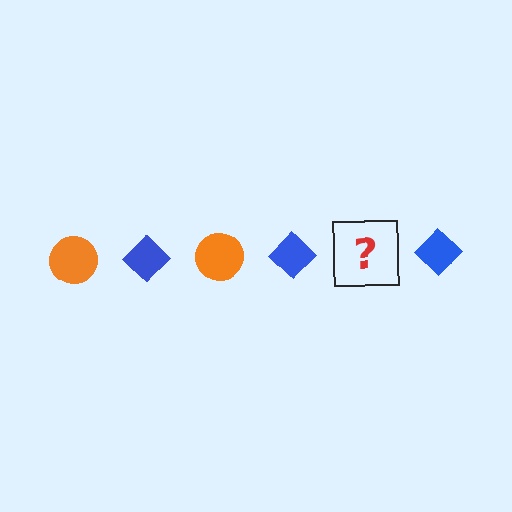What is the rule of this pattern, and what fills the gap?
The rule is that the pattern alternates between orange circle and blue diamond. The gap should be filled with an orange circle.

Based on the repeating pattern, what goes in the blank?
The blank should be an orange circle.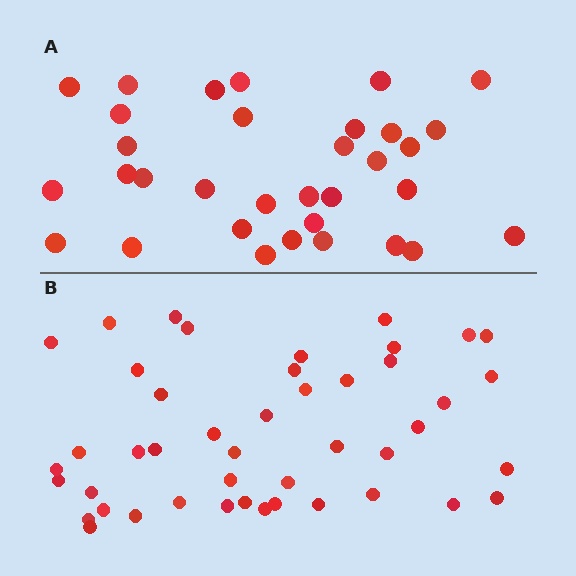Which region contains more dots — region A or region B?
Region B (the bottom region) has more dots.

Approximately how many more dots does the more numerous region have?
Region B has roughly 12 or so more dots than region A.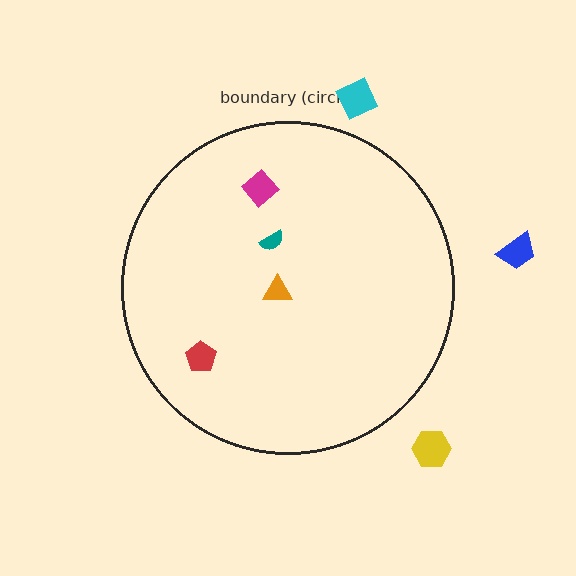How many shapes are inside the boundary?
4 inside, 3 outside.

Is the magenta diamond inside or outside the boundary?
Inside.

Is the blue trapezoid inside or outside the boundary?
Outside.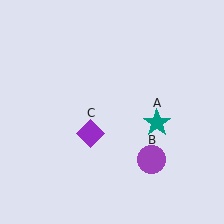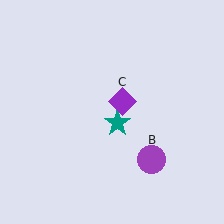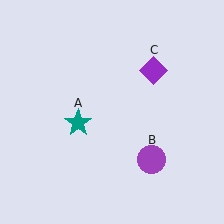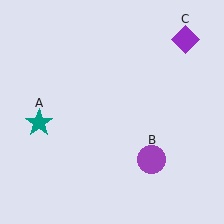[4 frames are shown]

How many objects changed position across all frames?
2 objects changed position: teal star (object A), purple diamond (object C).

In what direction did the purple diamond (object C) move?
The purple diamond (object C) moved up and to the right.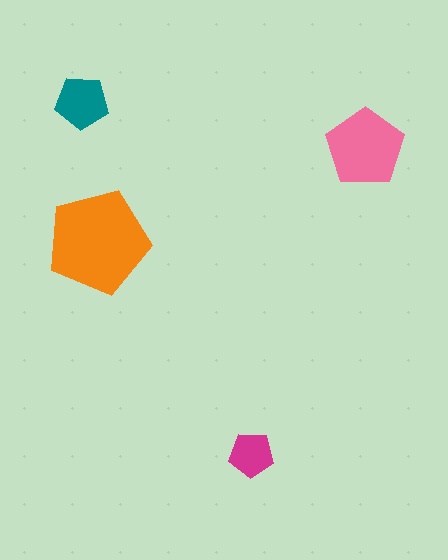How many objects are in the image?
There are 4 objects in the image.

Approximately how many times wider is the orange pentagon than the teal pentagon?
About 2 times wider.